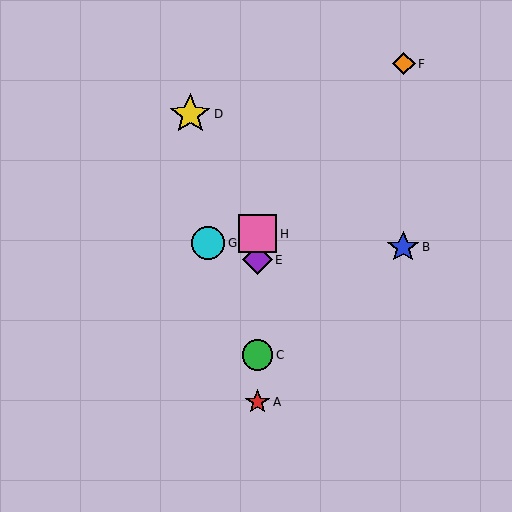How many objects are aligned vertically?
4 objects (A, C, E, H) are aligned vertically.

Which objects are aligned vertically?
Objects A, C, E, H are aligned vertically.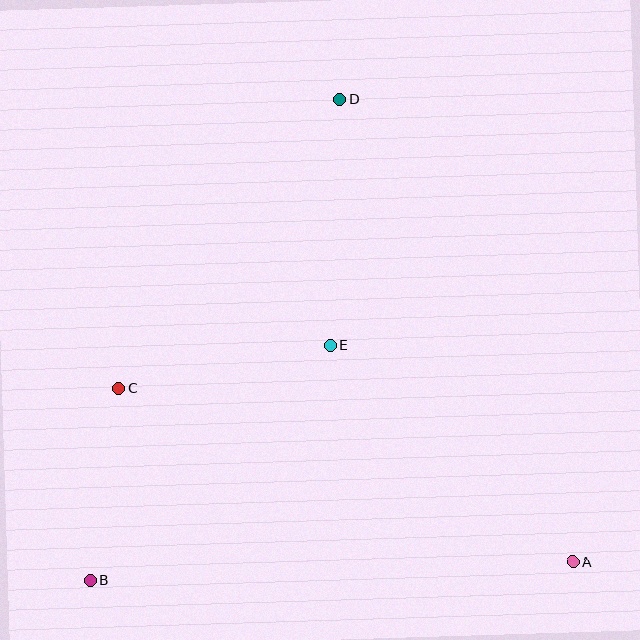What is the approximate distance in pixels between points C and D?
The distance between C and D is approximately 364 pixels.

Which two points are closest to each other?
Points B and C are closest to each other.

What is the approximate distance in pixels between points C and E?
The distance between C and E is approximately 216 pixels.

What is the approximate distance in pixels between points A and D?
The distance between A and D is approximately 518 pixels.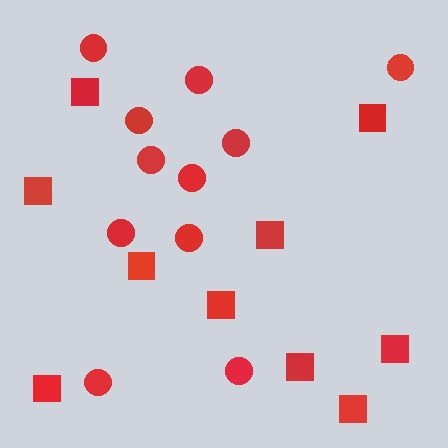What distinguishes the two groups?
There are 2 groups: one group of squares (10) and one group of circles (11).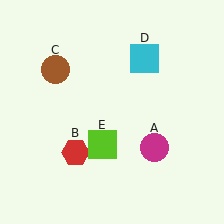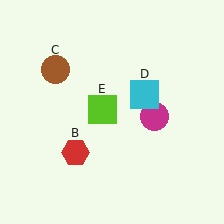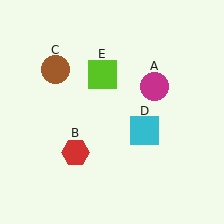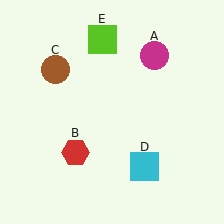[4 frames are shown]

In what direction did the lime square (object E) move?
The lime square (object E) moved up.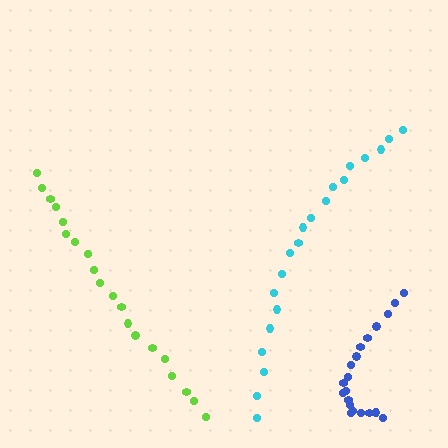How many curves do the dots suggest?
There are 3 distinct paths.